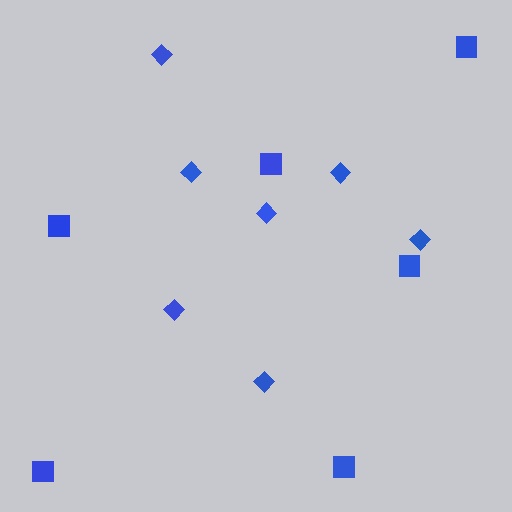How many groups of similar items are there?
There are 2 groups: one group of squares (6) and one group of diamonds (7).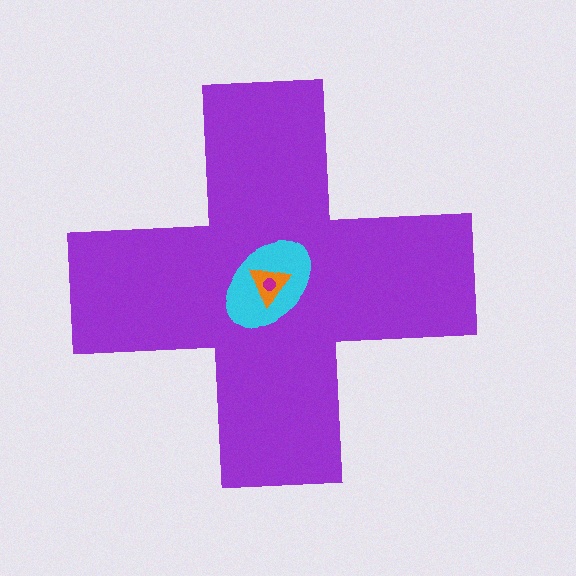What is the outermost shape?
The purple cross.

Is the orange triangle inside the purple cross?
Yes.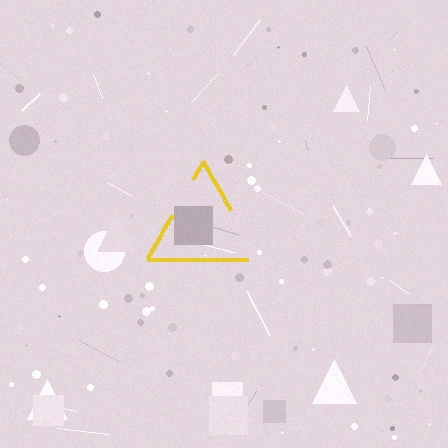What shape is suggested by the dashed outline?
The dashed outline suggests a triangle.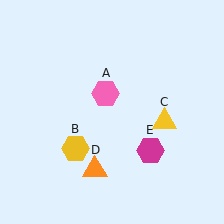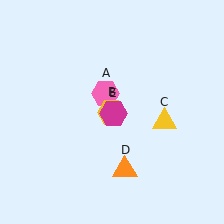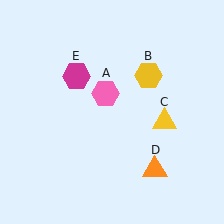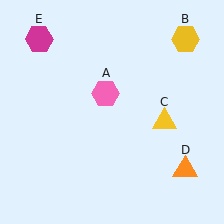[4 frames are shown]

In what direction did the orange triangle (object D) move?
The orange triangle (object D) moved right.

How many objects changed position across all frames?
3 objects changed position: yellow hexagon (object B), orange triangle (object D), magenta hexagon (object E).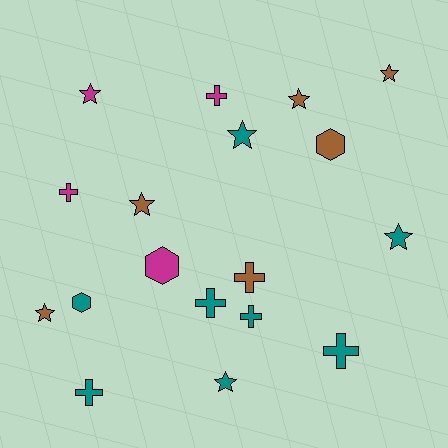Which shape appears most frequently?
Star, with 8 objects.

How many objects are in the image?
There are 18 objects.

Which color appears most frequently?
Teal, with 8 objects.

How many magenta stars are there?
There is 1 magenta star.